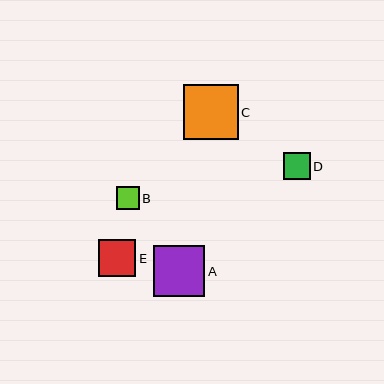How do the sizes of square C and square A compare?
Square C and square A are approximately the same size.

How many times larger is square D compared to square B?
Square D is approximately 1.2 times the size of square B.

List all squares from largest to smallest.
From largest to smallest: C, A, E, D, B.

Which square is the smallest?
Square B is the smallest with a size of approximately 22 pixels.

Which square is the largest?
Square C is the largest with a size of approximately 55 pixels.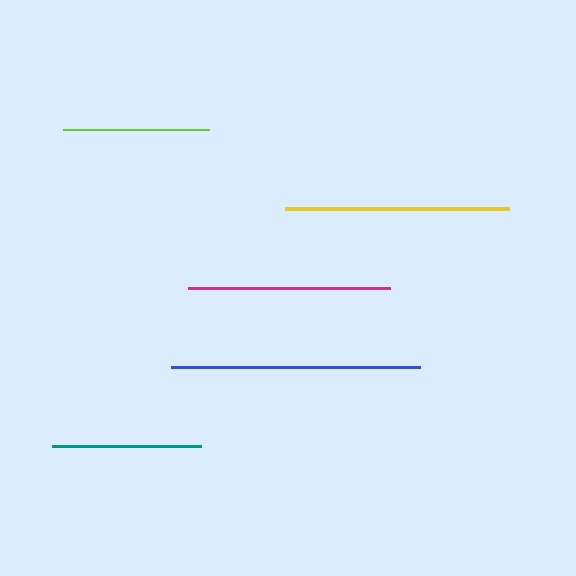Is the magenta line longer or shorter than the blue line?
The blue line is longer than the magenta line.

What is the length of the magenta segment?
The magenta segment is approximately 202 pixels long.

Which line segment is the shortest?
The lime line is the shortest at approximately 146 pixels.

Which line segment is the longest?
The blue line is the longest at approximately 248 pixels.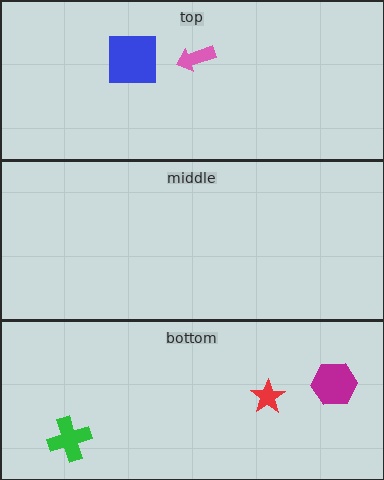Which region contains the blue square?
The top region.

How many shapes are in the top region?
2.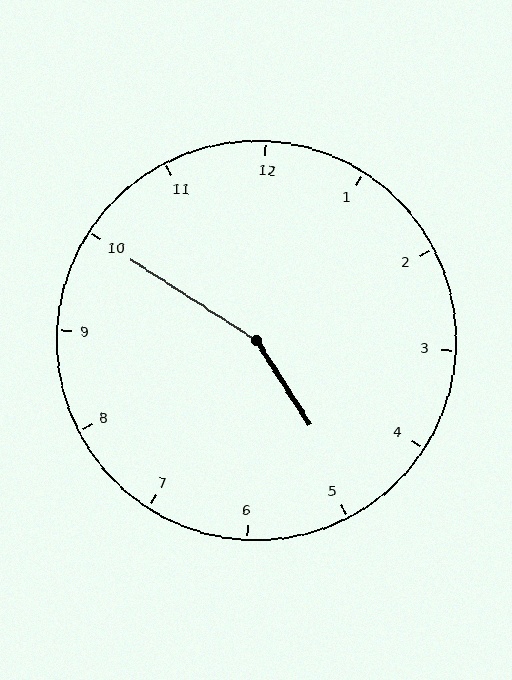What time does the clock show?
4:50.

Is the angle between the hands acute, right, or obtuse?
It is obtuse.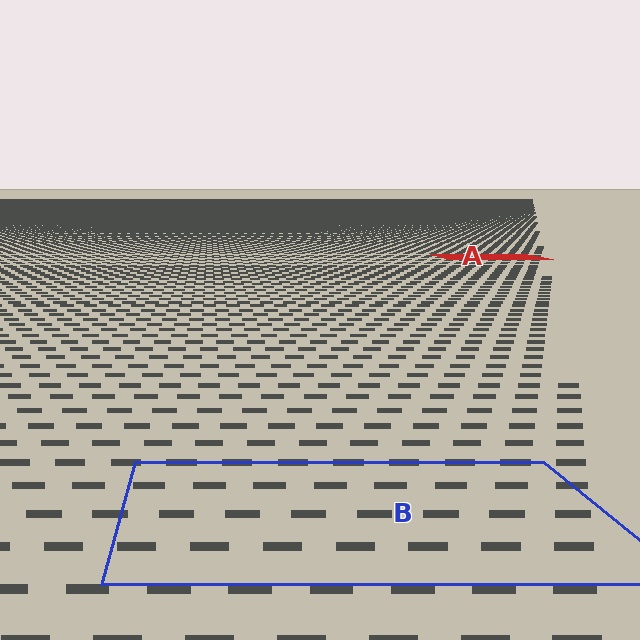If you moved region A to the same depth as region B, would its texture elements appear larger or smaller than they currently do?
They would appear larger. At a closer depth, the same texture elements are projected at a bigger on-screen size.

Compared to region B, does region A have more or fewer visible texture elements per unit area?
Region A has more texture elements per unit area — they are packed more densely because it is farther away.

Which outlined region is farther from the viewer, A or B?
Region A is farther from the viewer — the texture elements inside it appear smaller and more densely packed.